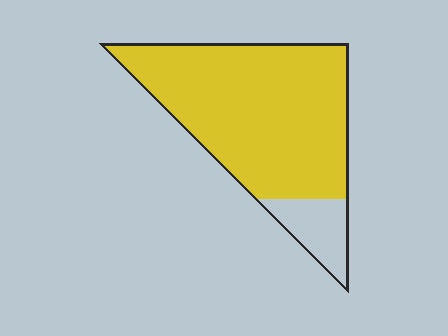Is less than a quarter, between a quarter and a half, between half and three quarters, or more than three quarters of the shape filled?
More than three quarters.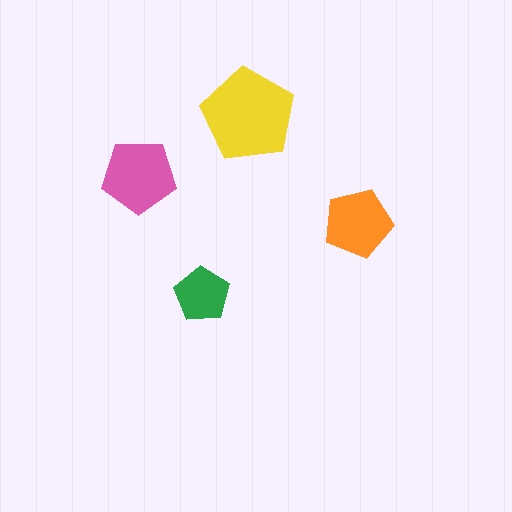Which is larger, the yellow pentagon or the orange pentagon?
The yellow one.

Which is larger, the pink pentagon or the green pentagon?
The pink one.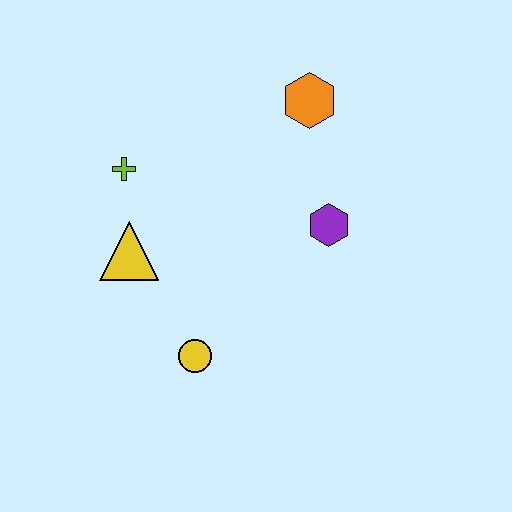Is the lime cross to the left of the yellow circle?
Yes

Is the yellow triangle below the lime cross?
Yes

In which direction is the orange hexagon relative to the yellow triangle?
The orange hexagon is to the right of the yellow triangle.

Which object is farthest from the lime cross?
The purple hexagon is farthest from the lime cross.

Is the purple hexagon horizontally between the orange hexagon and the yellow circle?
No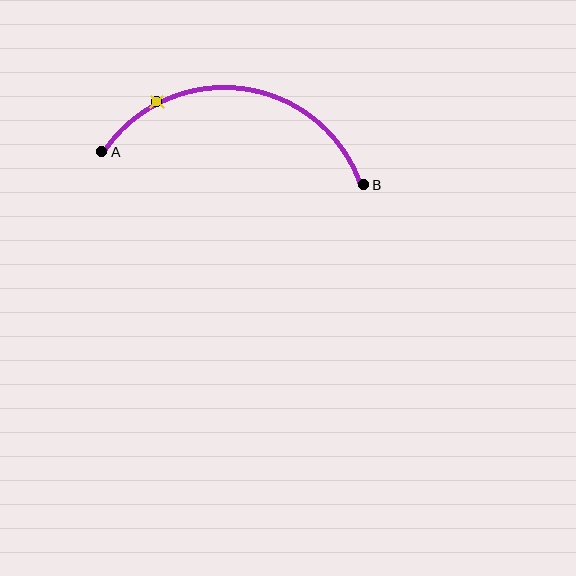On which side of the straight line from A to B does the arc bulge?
The arc bulges above the straight line connecting A and B.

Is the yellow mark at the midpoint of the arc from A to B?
No. The yellow mark lies on the arc but is closer to endpoint A. The arc midpoint would be at the point on the curve equidistant along the arc from both A and B.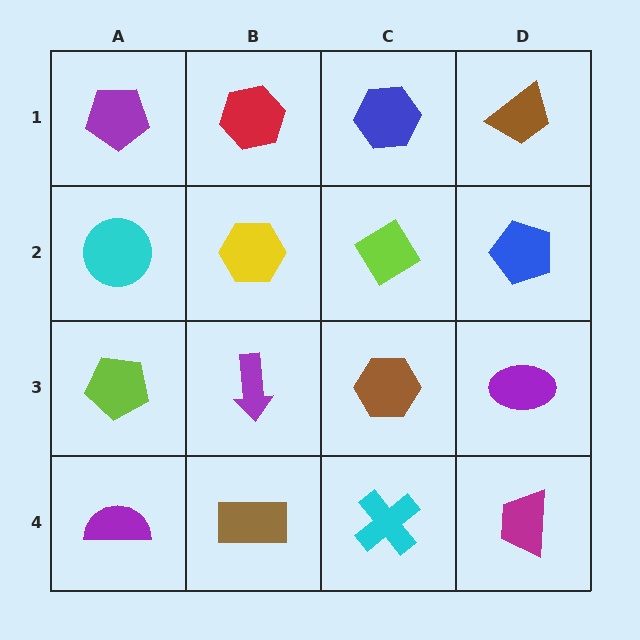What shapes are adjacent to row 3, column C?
A lime diamond (row 2, column C), a cyan cross (row 4, column C), a purple arrow (row 3, column B), a purple ellipse (row 3, column D).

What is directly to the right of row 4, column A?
A brown rectangle.